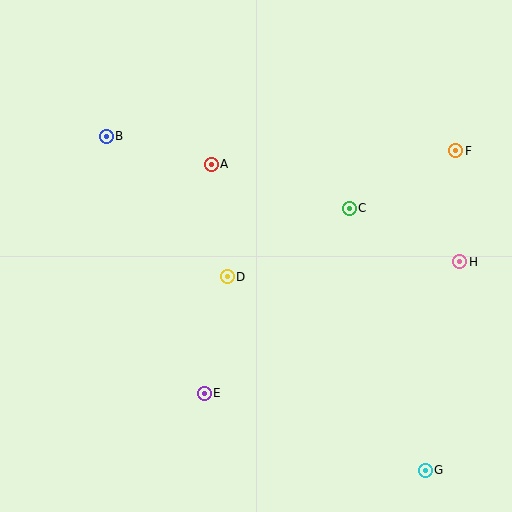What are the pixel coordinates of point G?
Point G is at (425, 470).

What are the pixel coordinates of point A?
Point A is at (211, 164).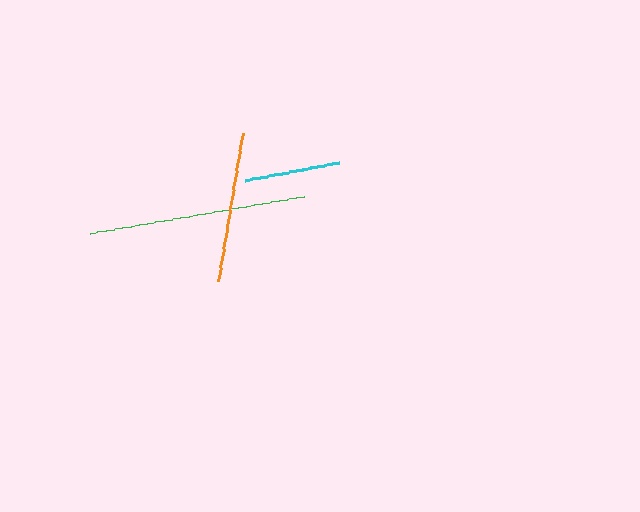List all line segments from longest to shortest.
From longest to shortest: green, orange, cyan.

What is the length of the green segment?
The green segment is approximately 218 pixels long.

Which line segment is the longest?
The green line is the longest at approximately 218 pixels.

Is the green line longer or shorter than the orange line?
The green line is longer than the orange line.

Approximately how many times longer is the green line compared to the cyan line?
The green line is approximately 2.3 times the length of the cyan line.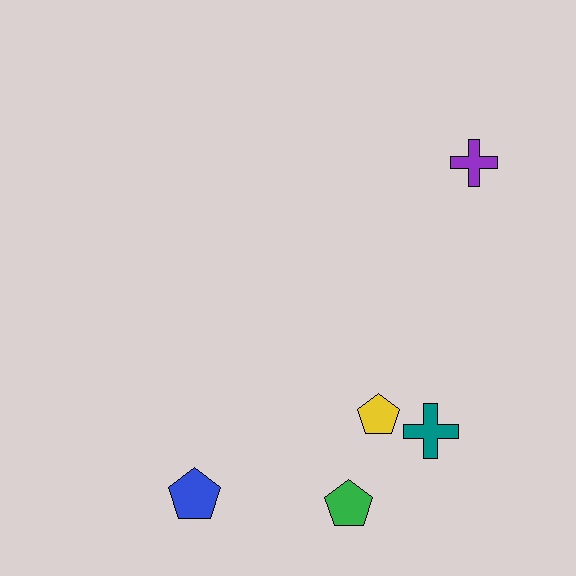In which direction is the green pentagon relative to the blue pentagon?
The green pentagon is to the right of the blue pentagon.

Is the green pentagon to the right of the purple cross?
No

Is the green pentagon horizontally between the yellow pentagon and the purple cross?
No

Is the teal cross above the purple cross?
No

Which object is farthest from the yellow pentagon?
The purple cross is farthest from the yellow pentagon.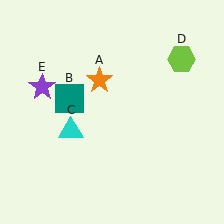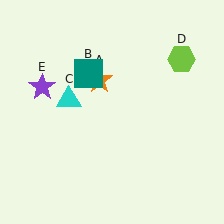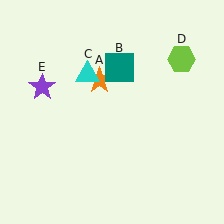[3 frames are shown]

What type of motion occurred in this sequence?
The teal square (object B), cyan triangle (object C) rotated clockwise around the center of the scene.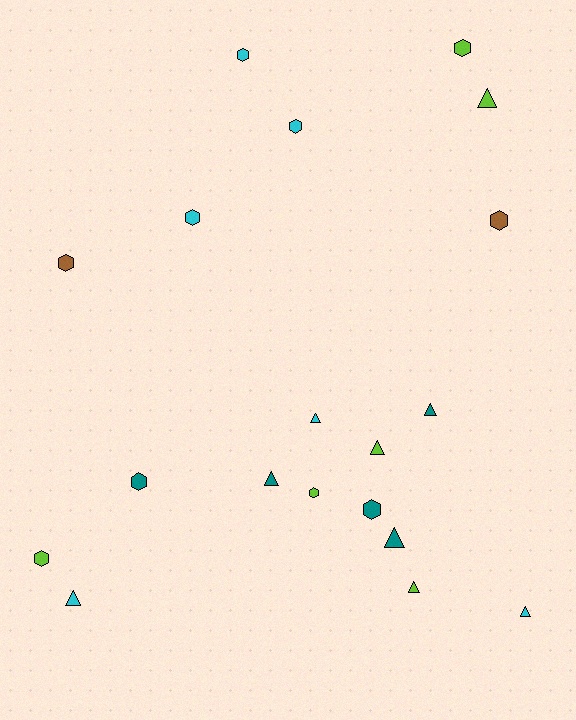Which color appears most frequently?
Cyan, with 6 objects.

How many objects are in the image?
There are 19 objects.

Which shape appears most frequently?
Hexagon, with 10 objects.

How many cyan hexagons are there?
There are 3 cyan hexagons.